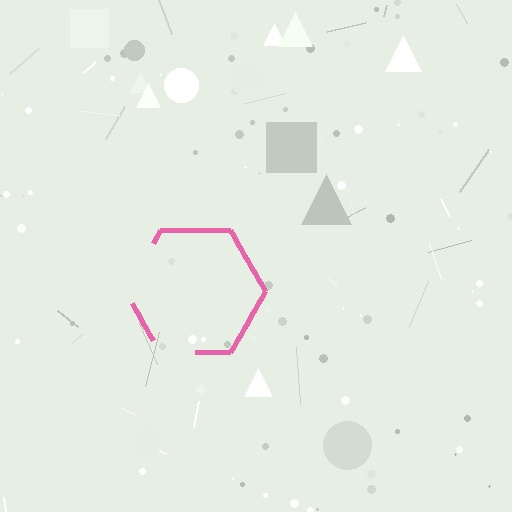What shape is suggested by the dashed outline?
The dashed outline suggests a hexagon.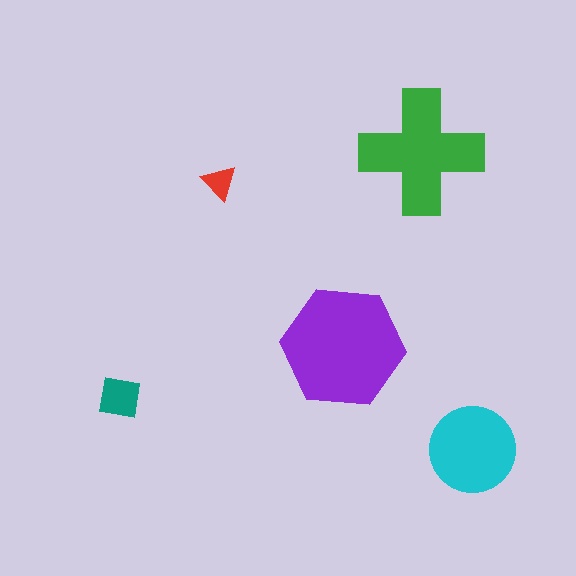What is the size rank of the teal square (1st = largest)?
4th.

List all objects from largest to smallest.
The purple hexagon, the green cross, the cyan circle, the teal square, the red triangle.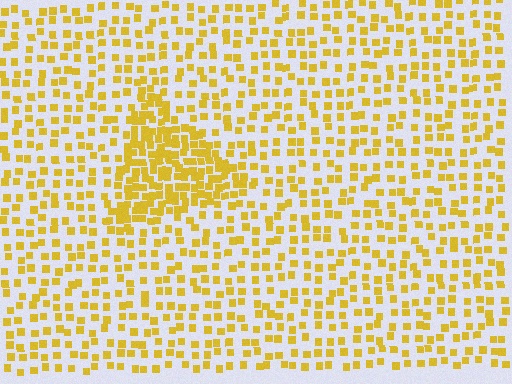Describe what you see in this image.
The image contains small yellow elements arranged at two different densities. A triangle-shaped region is visible where the elements are more densely packed than the surrounding area.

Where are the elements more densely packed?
The elements are more densely packed inside the triangle boundary.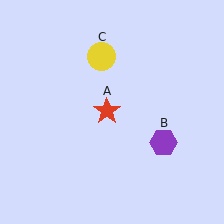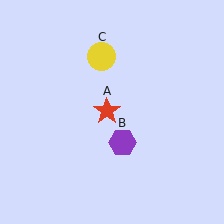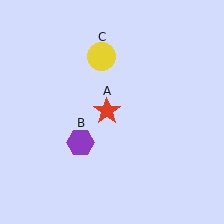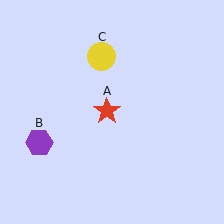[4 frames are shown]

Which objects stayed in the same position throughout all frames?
Red star (object A) and yellow circle (object C) remained stationary.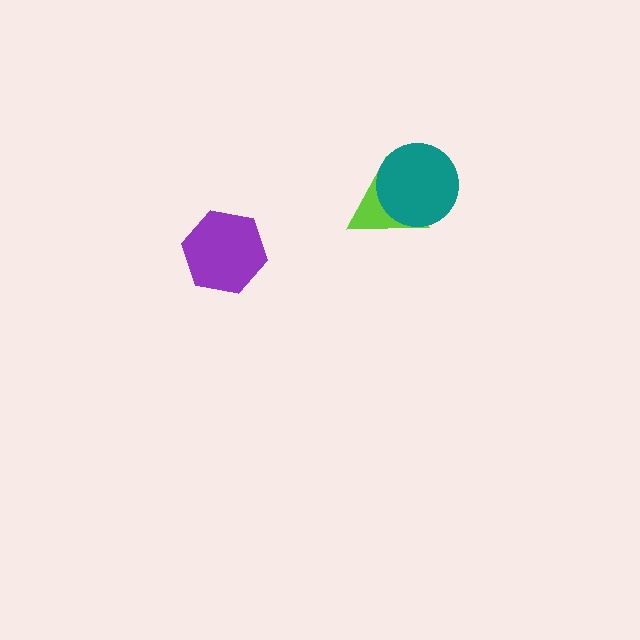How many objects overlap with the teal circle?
1 object overlaps with the teal circle.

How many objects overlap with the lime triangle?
1 object overlaps with the lime triangle.